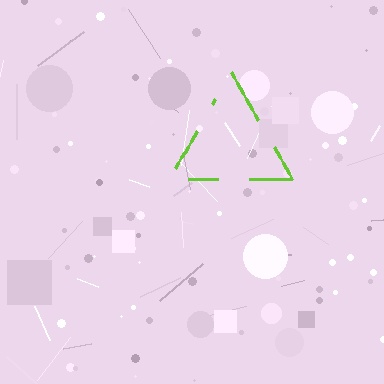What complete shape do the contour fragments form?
The contour fragments form a triangle.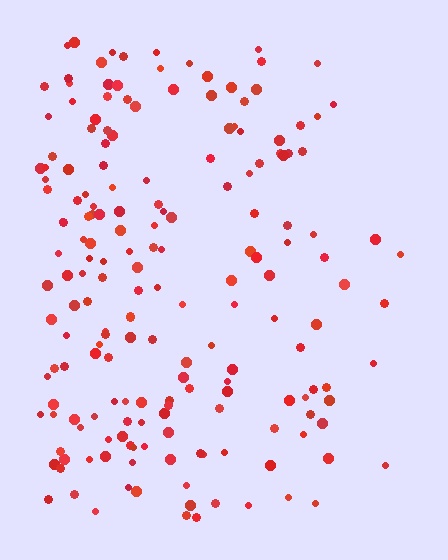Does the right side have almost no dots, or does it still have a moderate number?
Still a moderate number, just noticeably fewer than the left.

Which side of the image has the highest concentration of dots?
The left.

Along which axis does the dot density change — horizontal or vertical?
Horizontal.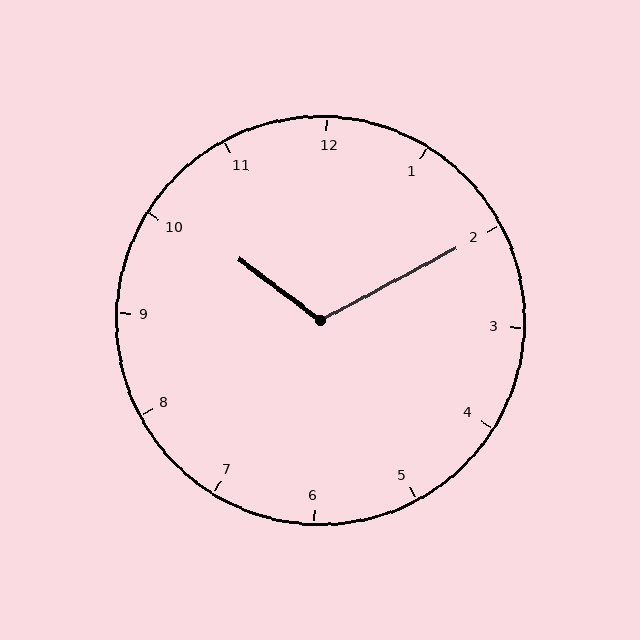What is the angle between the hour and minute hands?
Approximately 115 degrees.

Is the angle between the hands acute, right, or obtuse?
It is obtuse.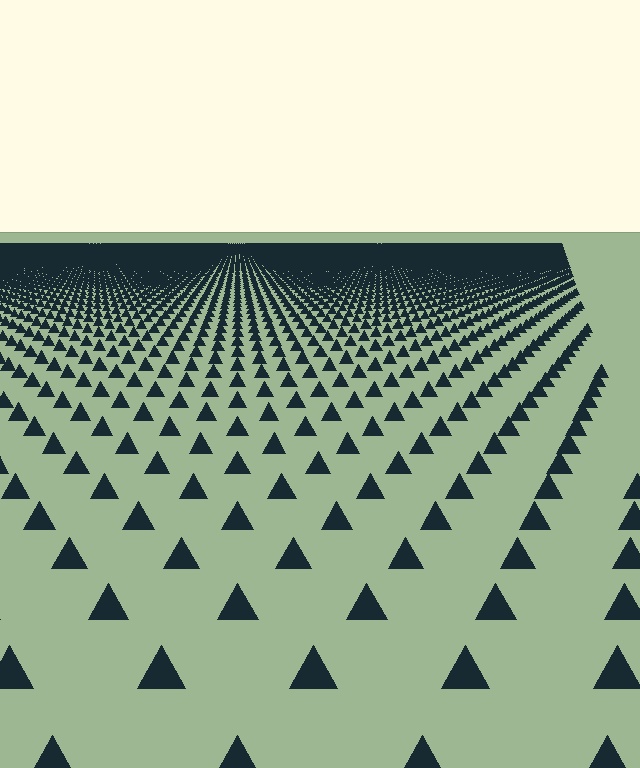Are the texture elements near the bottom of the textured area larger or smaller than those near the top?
Larger. Near the bottom, elements are closer to the viewer and appear at a bigger on-screen size.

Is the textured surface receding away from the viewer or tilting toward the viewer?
The surface is receding away from the viewer. Texture elements get smaller and denser toward the top.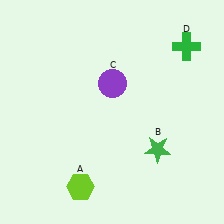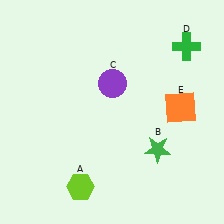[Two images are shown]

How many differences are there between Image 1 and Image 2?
There is 1 difference between the two images.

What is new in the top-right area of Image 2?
An orange square (E) was added in the top-right area of Image 2.